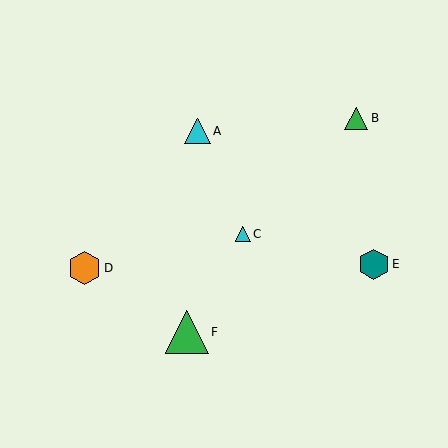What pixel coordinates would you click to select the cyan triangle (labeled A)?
Click at (197, 131) to select the cyan triangle A.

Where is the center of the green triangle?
The center of the green triangle is at (356, 118).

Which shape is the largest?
The green triangle (labeled F) is the largest.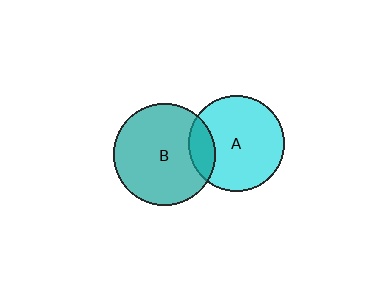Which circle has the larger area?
Circle B (teal).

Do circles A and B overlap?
Yes.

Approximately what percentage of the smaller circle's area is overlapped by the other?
Approximately 15%.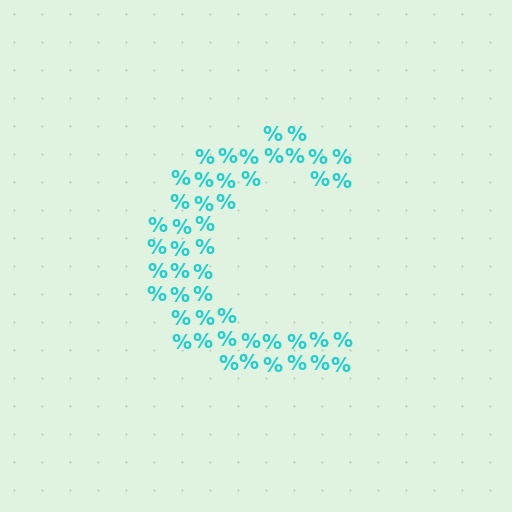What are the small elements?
The small elements are percent signs.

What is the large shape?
The large shape is the letter C.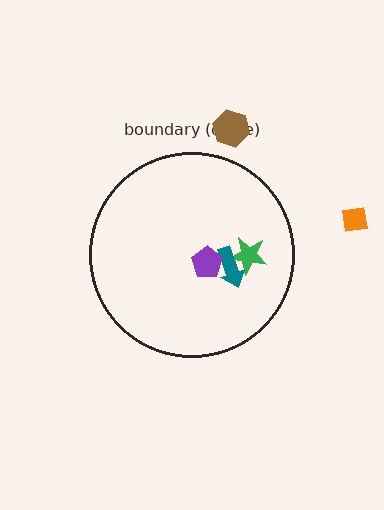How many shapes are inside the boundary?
3 inside, 2 outside.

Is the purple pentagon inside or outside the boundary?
Inside.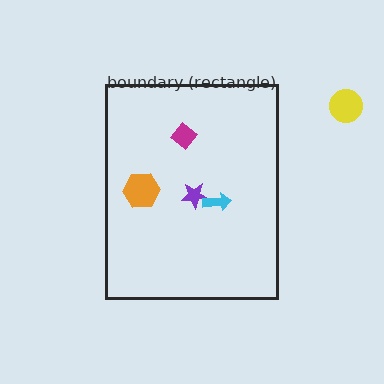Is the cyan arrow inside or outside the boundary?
Inside.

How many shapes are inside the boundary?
4 inside, 1 outside.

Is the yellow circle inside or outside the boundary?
Outside.